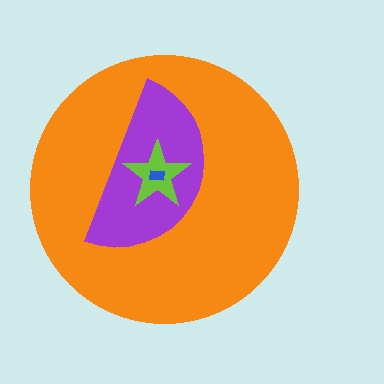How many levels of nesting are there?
4.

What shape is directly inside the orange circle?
The purple semicircle.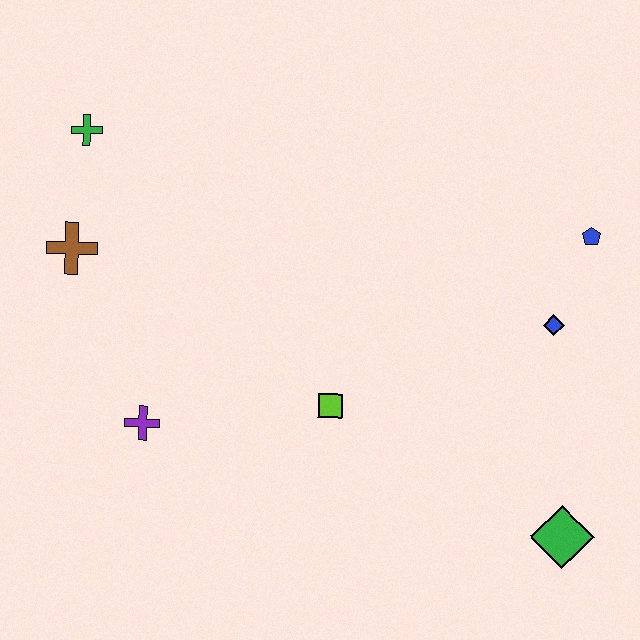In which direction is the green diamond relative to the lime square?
The green diamond is to the right of the lime square.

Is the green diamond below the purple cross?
Yes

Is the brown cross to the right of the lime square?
No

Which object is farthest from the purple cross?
The blue pentagon is farthest from the purple cross.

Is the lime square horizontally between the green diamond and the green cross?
Yes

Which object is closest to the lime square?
The purple cross is closest to the lime square.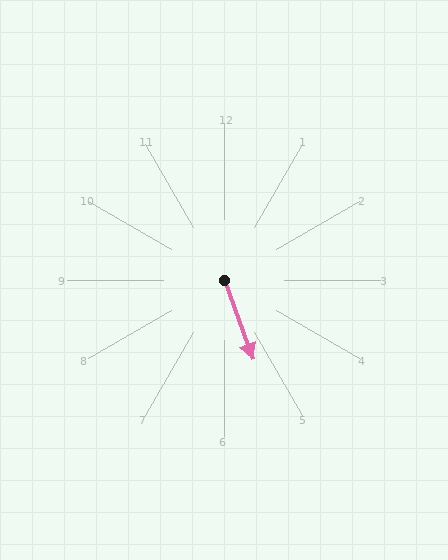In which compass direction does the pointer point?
South.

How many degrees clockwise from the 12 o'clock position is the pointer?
Approximately 160 degrees.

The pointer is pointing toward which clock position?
Roughly 5 o'clock.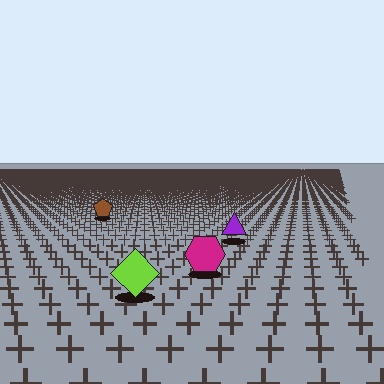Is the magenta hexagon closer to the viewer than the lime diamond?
No. The lime diamond is closer — you can tell from the texture gradient: the ground texture is coarser near it.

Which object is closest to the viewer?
The lime diamond is closest. The texture marks near it are larger and more spread out.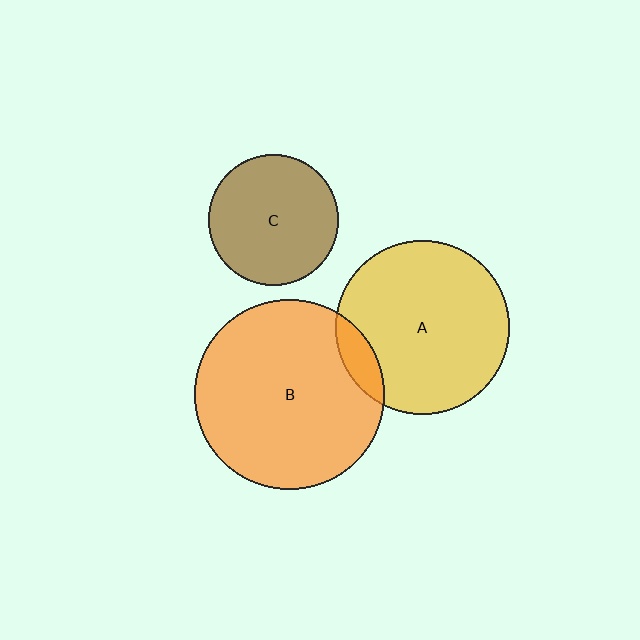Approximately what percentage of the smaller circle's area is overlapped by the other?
Approximately 10%.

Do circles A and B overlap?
Yes.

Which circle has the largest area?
Circle B (orange).